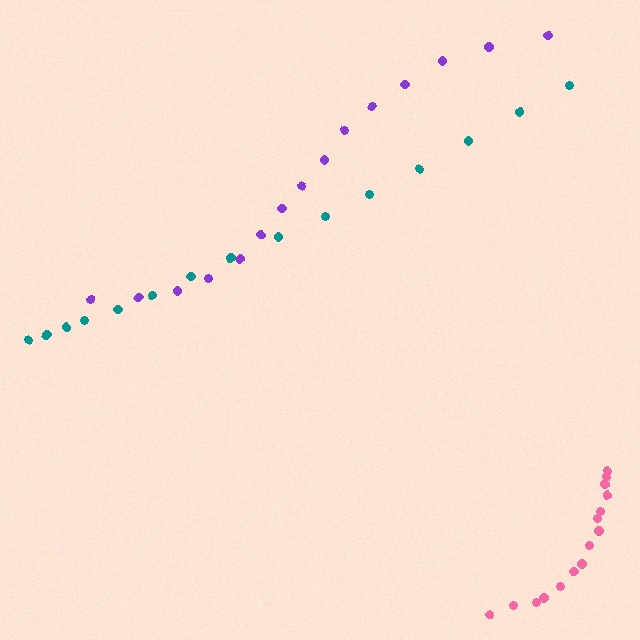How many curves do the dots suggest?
There are 3 distinct paths.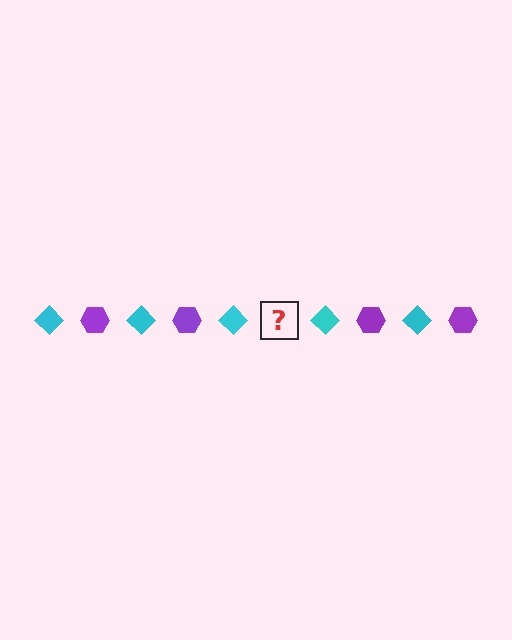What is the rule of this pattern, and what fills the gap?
The rule is that the pattern alternates between cyan diamond and purple hexagon. The gap should be filled with a purple hexagon.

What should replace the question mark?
The question mark should be replaced with a purple hexagon.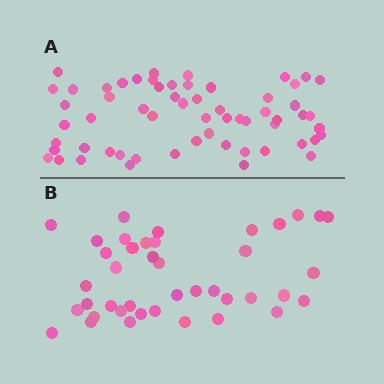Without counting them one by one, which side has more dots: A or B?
Region A (the top region) has more dots.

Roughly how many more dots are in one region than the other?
Region A has approximately 20 more dots than region B.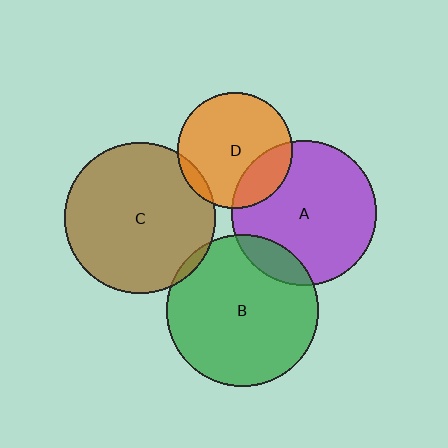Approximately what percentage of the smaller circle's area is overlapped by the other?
Approximately 20%.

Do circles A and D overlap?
Yes.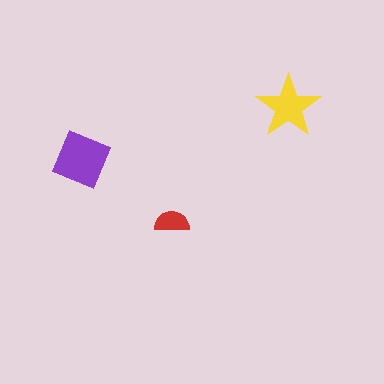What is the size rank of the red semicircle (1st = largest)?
3rd.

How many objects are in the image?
There are 3 objects in the image.